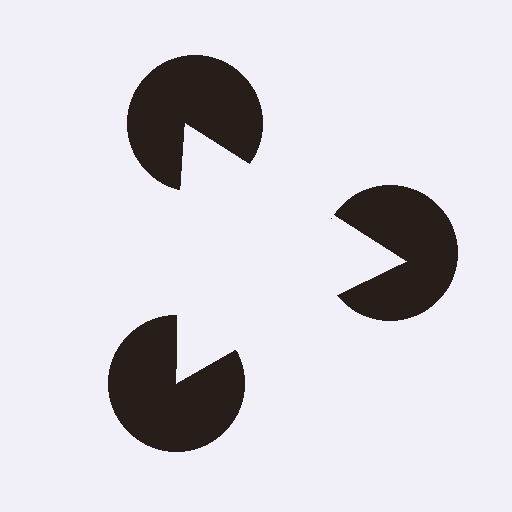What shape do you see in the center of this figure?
An illusory triangle — its edges are inferred from the aligned wedge cuts in the pac-man discs, not physically drawn.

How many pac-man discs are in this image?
There are 3 — one at each vertex of the illusory triangle.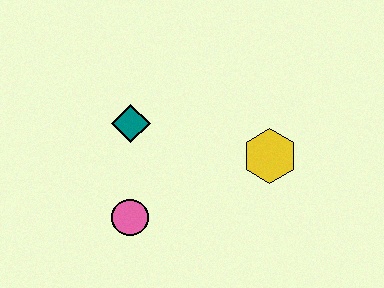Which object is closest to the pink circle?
The teal diamond is closest to the pink circle.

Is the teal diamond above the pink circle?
Yes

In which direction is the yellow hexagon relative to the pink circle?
The yellow hexagon is to the right of the pink circle.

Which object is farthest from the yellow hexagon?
The pink circle is farthest from the yellow hexagon.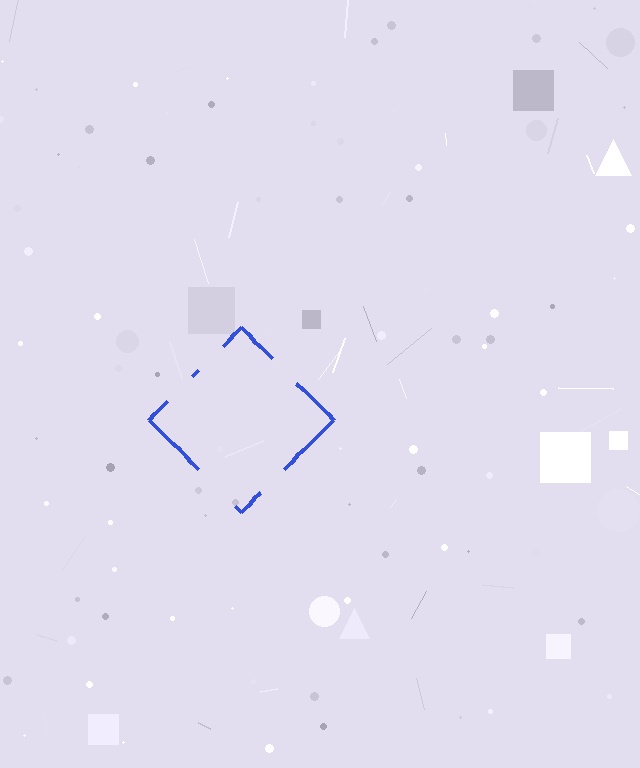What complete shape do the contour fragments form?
The contour fragments form a diamond.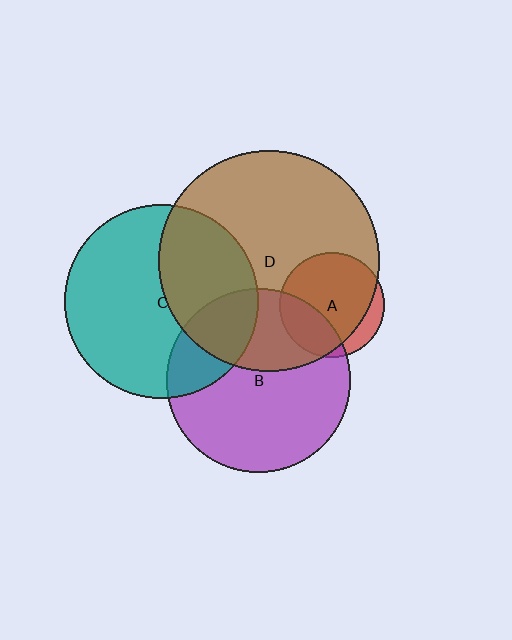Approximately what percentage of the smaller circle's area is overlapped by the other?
Approximately 30%.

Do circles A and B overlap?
Yes.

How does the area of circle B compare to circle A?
Approximately 3.1 times.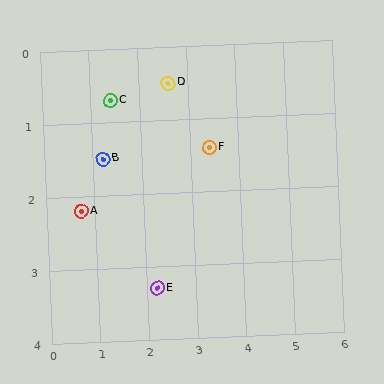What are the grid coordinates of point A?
Point A is at approximately (0.7, 2.2).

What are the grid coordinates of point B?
Point B is at approximately (1.2, 1.5).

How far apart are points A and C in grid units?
Points A and C are about 1.7 grid units apart.